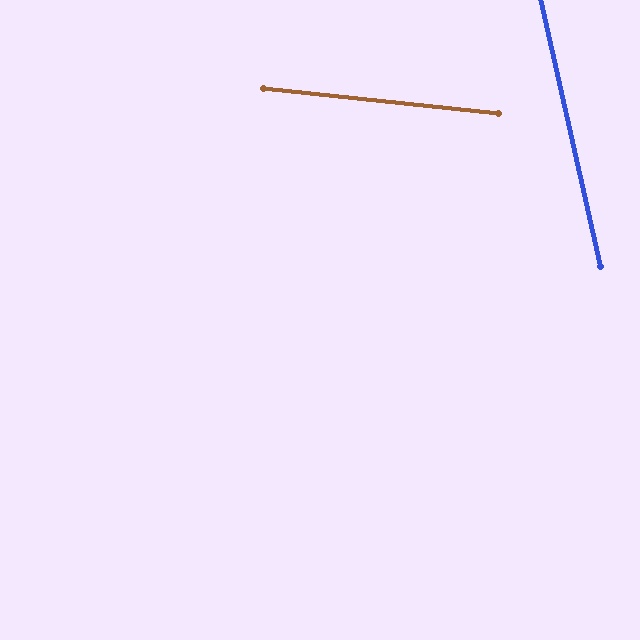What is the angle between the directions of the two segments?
Approximately 71 degrees.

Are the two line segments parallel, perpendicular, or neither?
Neither parallel nor perpendicular — they differ by about 71°.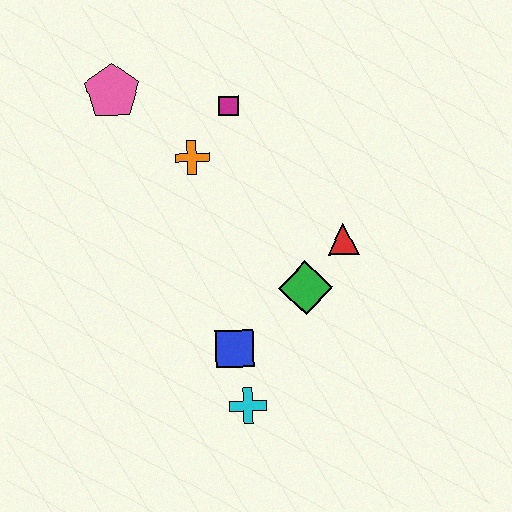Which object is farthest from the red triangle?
The pink pentagon is farthest from the red triangle.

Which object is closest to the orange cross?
The magenta square is closest to the orange cross.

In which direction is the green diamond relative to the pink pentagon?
The green diamond is below the pink pentagon.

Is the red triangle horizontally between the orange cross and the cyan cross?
No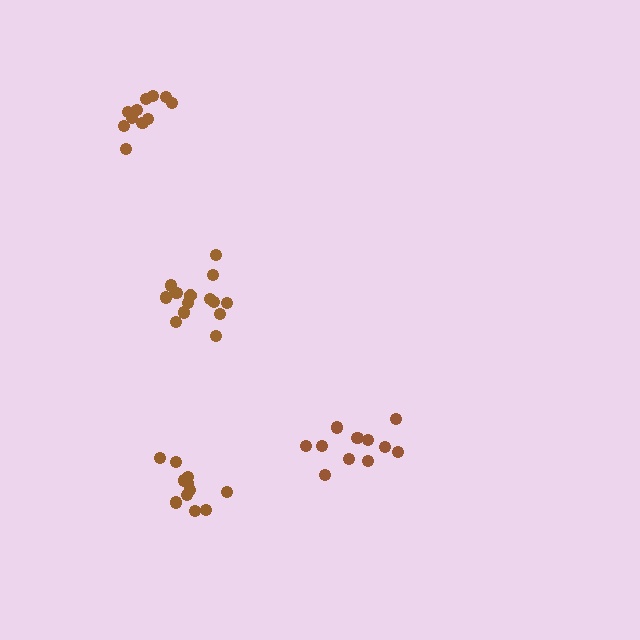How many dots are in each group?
Group 1: 11 dots, Group 2: 14 dots, Group 3: 11 dots, Group 4: 11 dots (47 total).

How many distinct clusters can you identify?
There are 4 distinct clusters.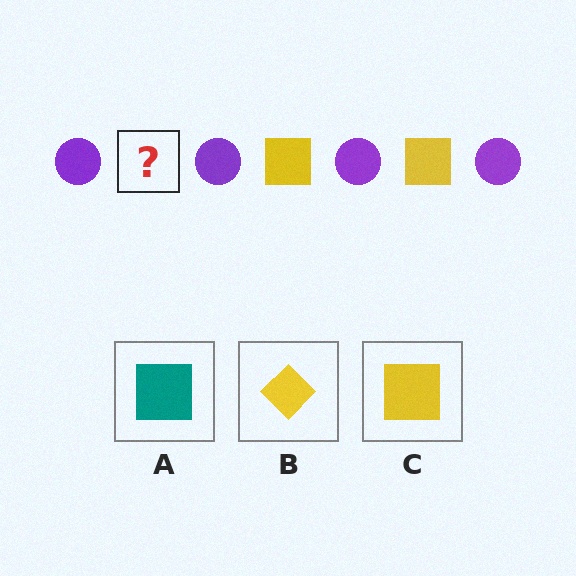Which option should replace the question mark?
Option C.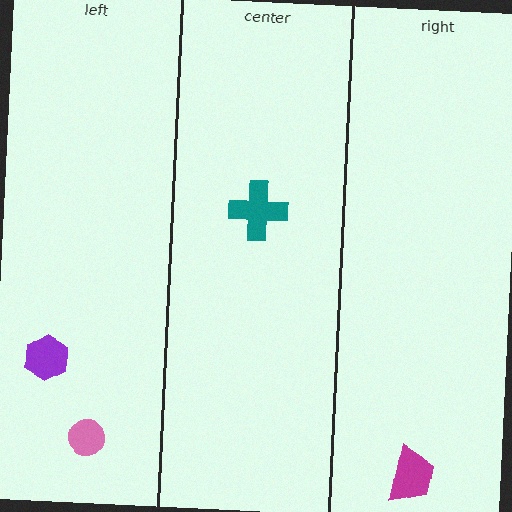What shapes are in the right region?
The magenta trapezoid.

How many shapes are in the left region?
2.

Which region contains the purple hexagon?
The left region.